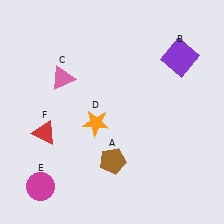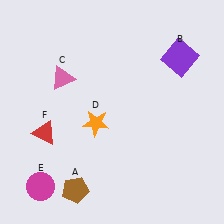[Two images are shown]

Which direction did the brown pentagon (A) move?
The brown pentagon (A) moved left.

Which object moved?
The brown pentagon (A) moved left.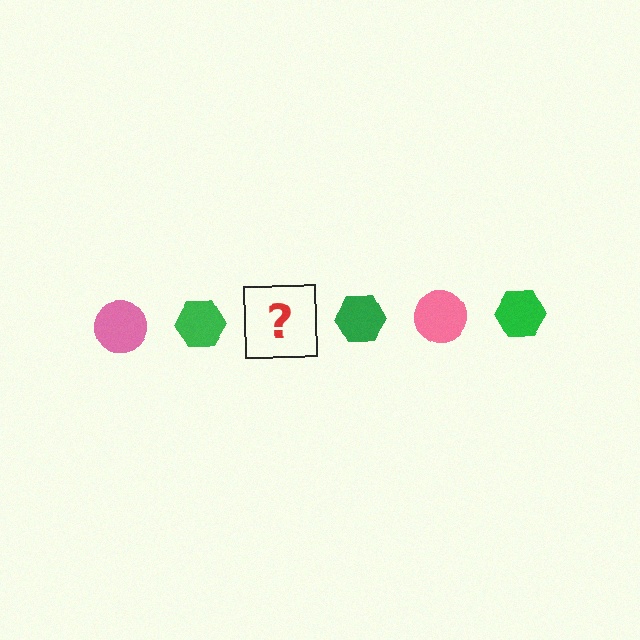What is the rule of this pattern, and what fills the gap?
The rule is that the pattern alternates between pink circle and green hexagon. The gap should be filled with a pink circle.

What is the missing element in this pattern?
The missing element is a pink circle.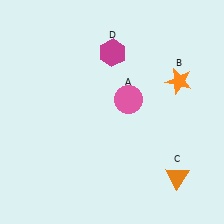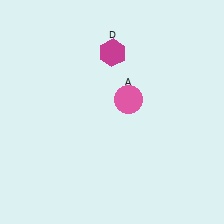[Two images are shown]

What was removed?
The orange star (B), the orange triangle (C) were removed in Image 2.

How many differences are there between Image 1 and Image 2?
There are 2 differences between the two images.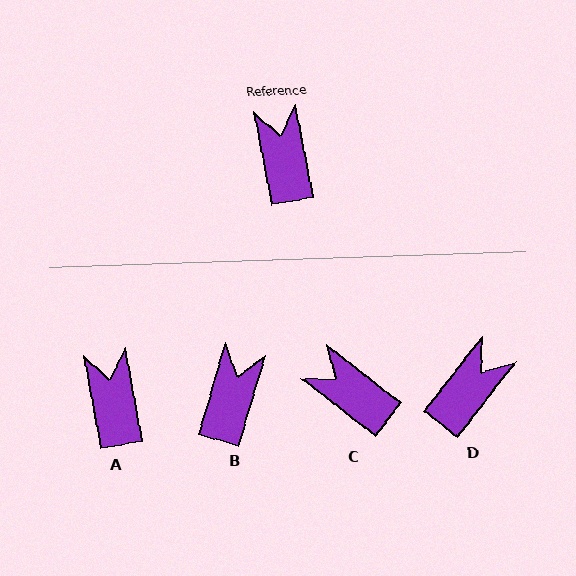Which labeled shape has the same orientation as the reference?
A.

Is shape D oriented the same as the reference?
No, it is off by about 48 degrees.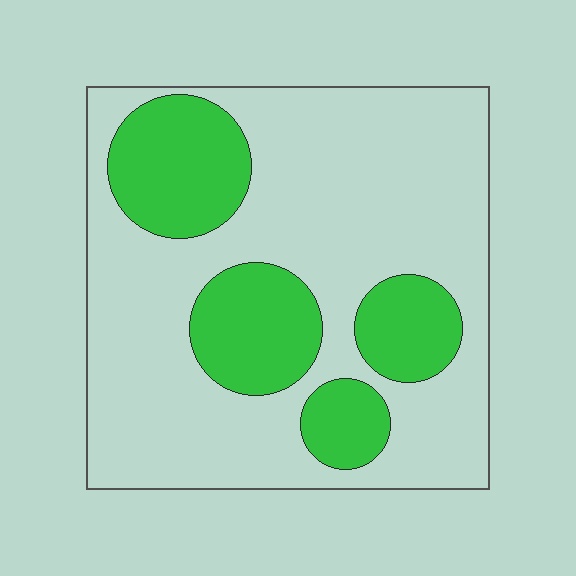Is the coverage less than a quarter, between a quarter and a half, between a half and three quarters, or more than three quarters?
Between a quarter and a half.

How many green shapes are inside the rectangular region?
4.